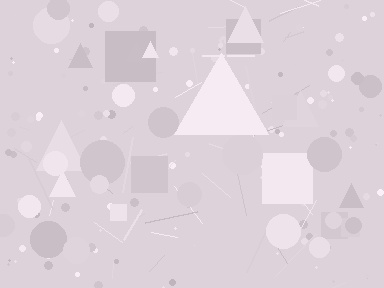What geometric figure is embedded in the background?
A triangle is embedded in the background.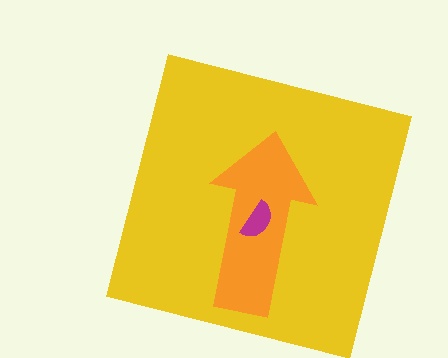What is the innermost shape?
The magenta semicircle.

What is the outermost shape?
The yellow square.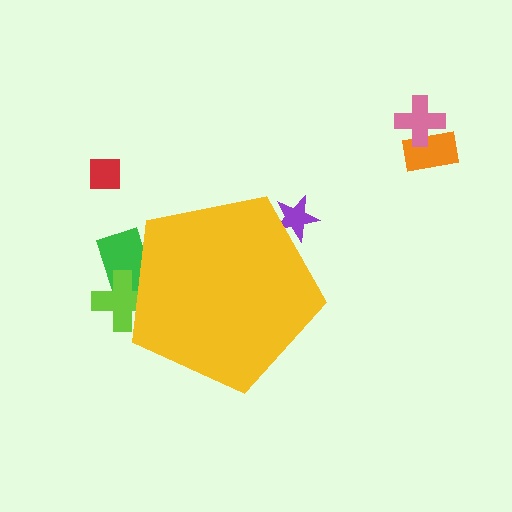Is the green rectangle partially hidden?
Yes, the green rectangle is partially hidden behind the yellow pentagon.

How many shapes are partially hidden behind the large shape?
3 shapes are partially hidden.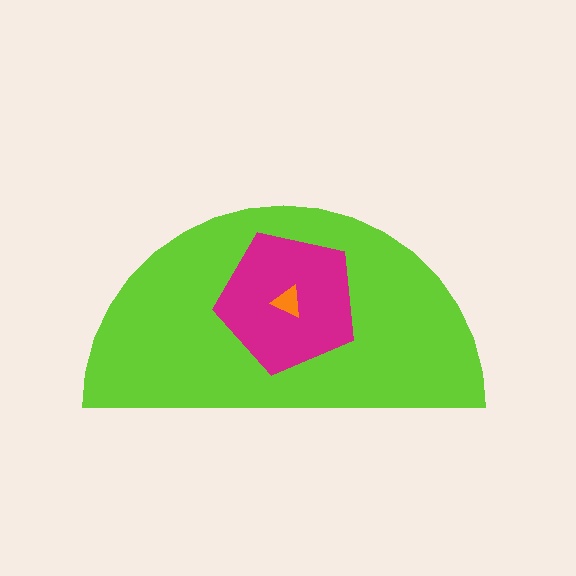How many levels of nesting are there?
3.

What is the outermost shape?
The lime semicircle.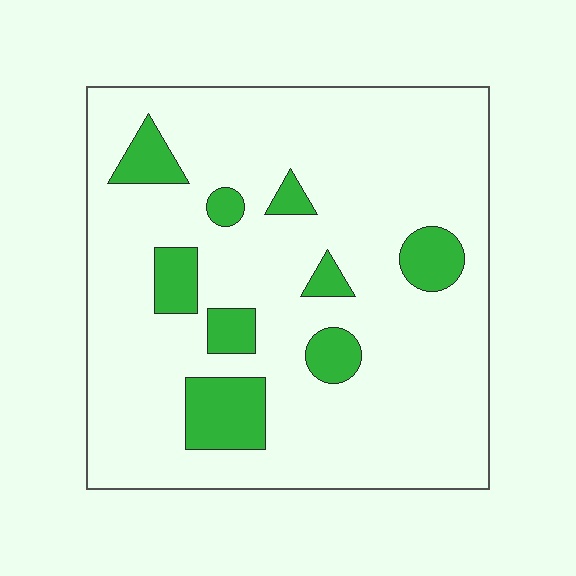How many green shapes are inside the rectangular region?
9.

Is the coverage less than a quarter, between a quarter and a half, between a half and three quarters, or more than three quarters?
Less than a quarter.